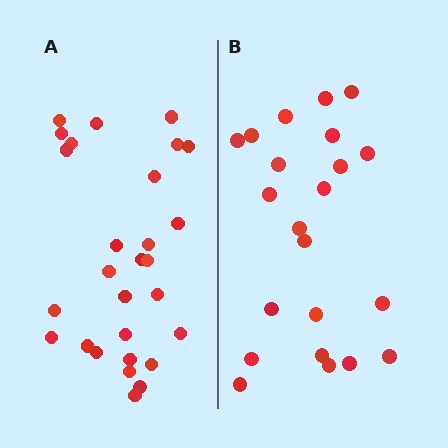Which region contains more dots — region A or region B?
Region A (the left region) has more dots.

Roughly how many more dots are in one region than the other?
Region A has about 6 more dots than region B.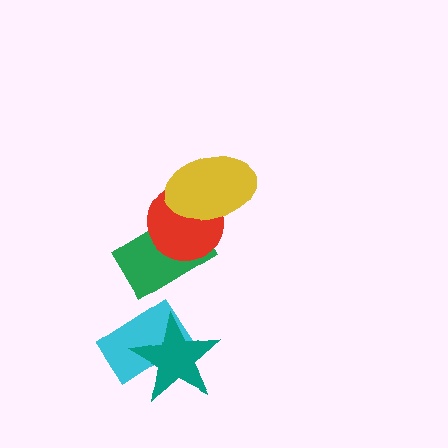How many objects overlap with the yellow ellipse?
2 objects overlap with the yellow ellipse.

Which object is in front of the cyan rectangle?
The teal star is in front of the cyan rectangle.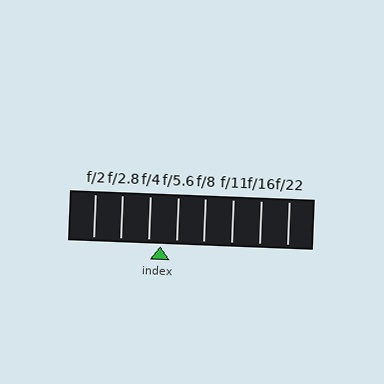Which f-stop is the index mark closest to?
The index mark is closest to f/4.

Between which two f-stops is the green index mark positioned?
The index mark is between f/4 and f/5.6.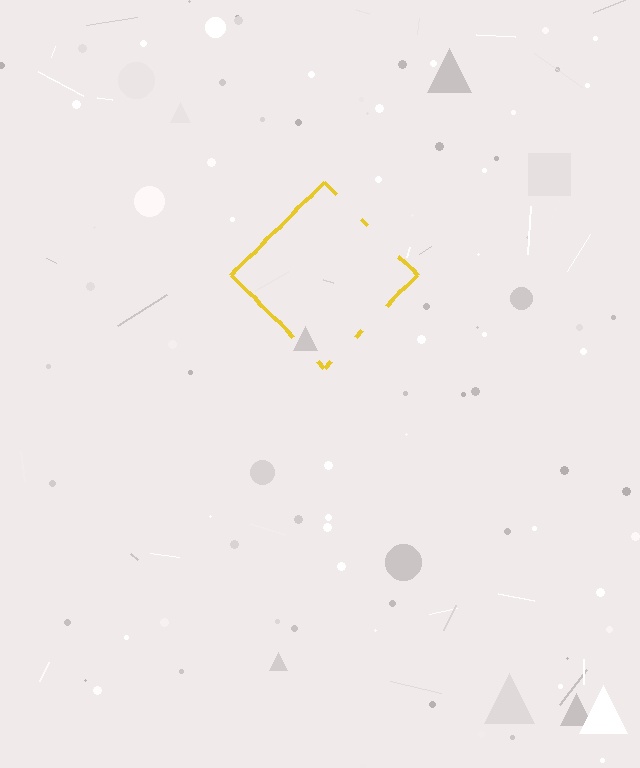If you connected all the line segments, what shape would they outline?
They would outline a diamond.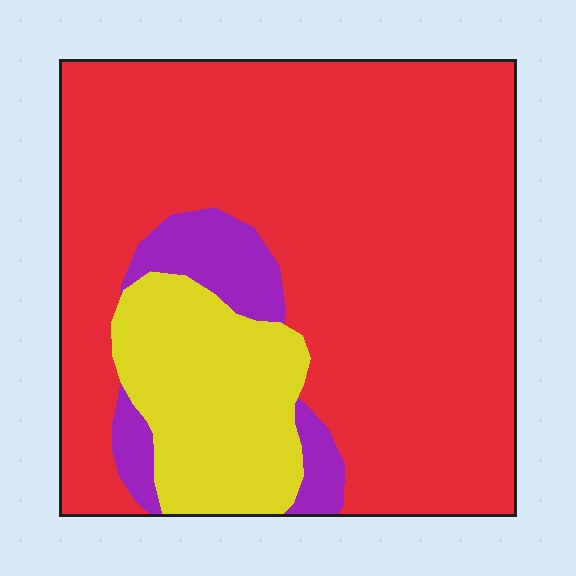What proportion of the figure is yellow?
Yellow takes up about one sixth (1/6) of the figure.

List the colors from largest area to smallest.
From largest to smallest: red, yellow, purple.